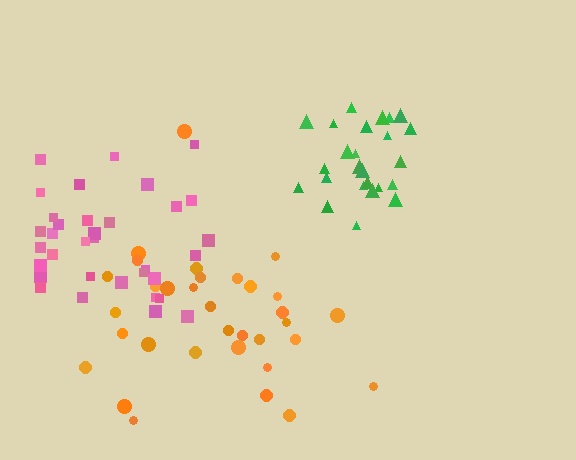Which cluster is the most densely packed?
Green.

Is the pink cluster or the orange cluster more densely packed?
Pink.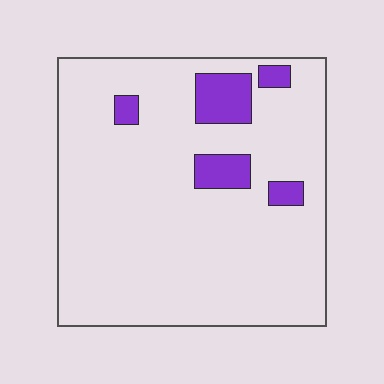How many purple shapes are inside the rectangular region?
5.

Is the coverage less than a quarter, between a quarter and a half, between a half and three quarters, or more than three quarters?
Less than a quarter.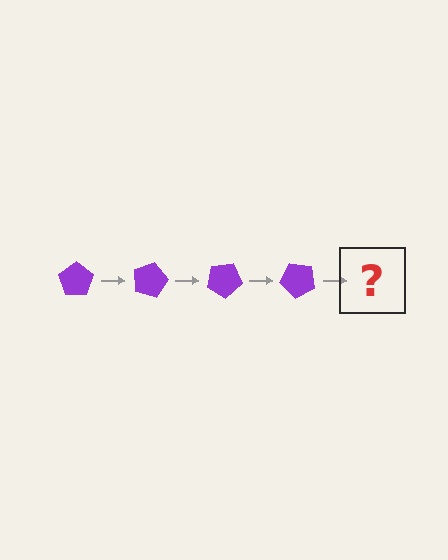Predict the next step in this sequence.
The next step is a purple pentagon rotated 60 degrees.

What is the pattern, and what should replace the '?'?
The pattern is that the pentagon rotates 15 degrees each step. The '?' should be a purple pentagon rotated 60 degrees.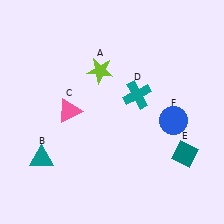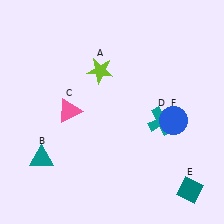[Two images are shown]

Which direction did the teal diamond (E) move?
The teal diamond (E) moved down.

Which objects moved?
The objects that moved are: the teal cross (D), the teal diamond (E).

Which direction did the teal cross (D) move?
The teal cross (D) moved down.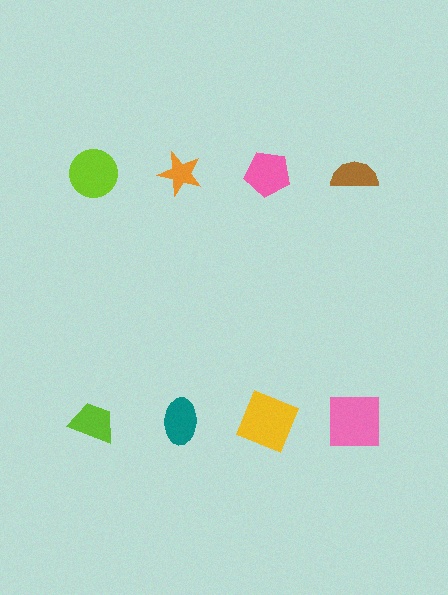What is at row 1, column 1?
A lime circle.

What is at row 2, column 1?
A lime trapezoid.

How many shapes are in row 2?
4 shapes.